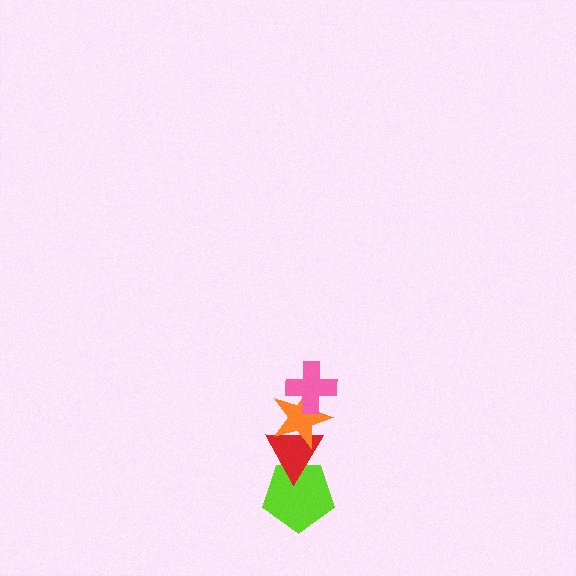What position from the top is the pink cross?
The pink cross is 1st from the top.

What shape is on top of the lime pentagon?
The red triangle is on top of the lime pentagon.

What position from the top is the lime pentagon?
The lime pentagon is 4th from the top.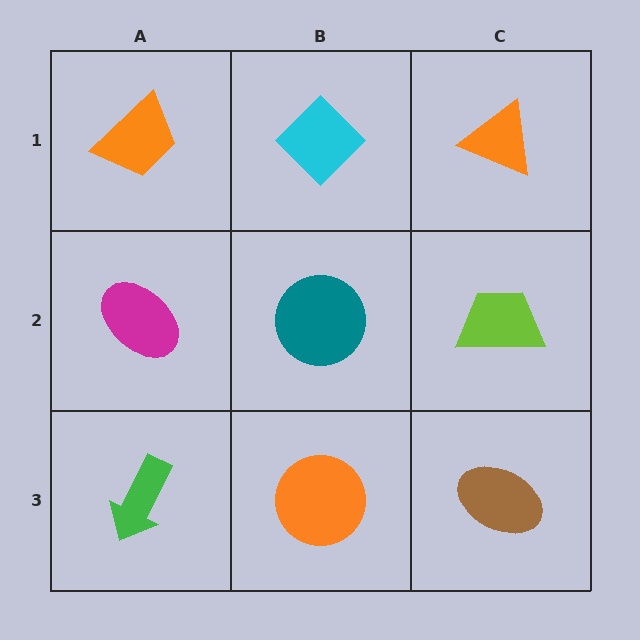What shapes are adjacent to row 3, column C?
A lime trapezoid (row 2, column C), an orange circle (row 3, column B).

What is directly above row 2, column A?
An orange trapezoid.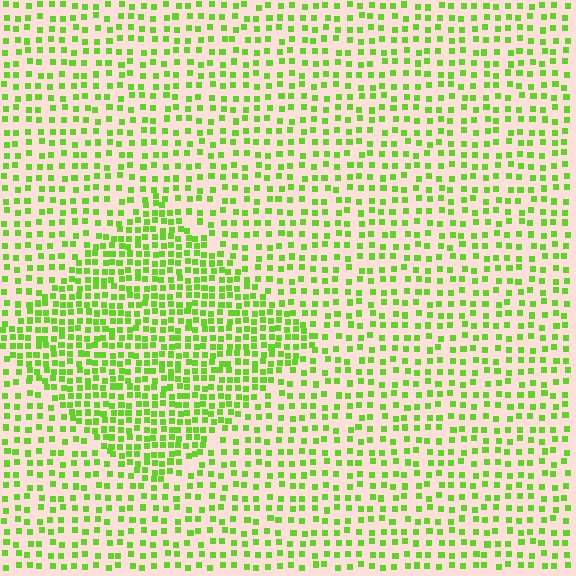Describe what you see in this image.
The image contains small lime elements arranged at two different densities. A diamond-shaped region is visible where the elements are more densely packed than the surrounding area.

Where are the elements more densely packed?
The elements are more densely packed inside the diamond boundary.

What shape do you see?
I see a diamond.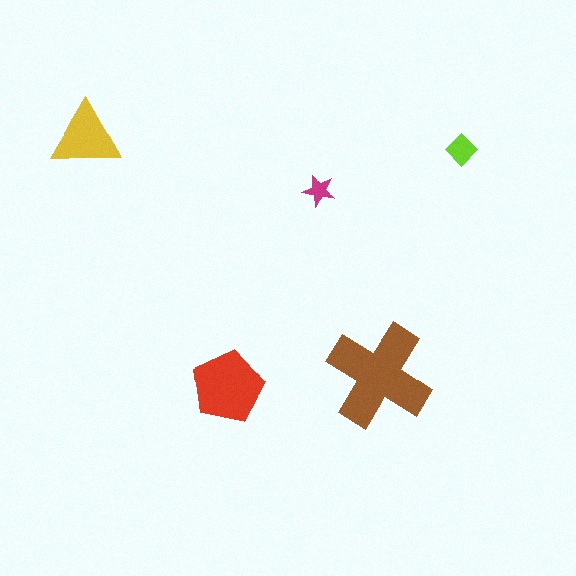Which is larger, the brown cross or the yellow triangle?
The brown cross.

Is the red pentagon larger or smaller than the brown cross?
Smaller.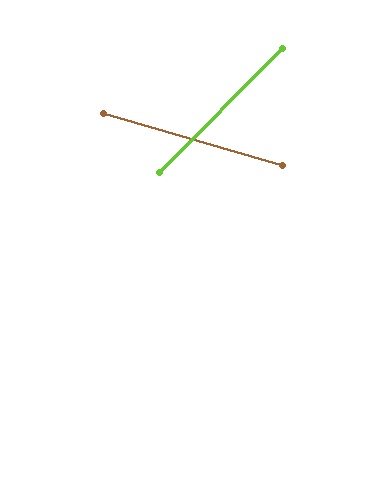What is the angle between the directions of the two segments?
Approximately 62 degrees.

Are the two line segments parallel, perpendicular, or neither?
Neither parallel nor perpendicular — they differ by about 62°.